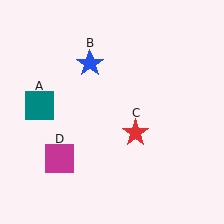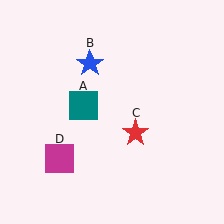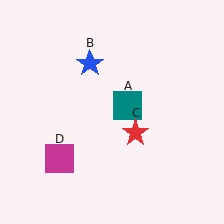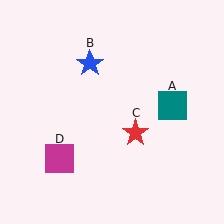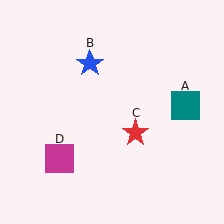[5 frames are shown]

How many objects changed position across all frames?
1 object changed position: teal square (object A).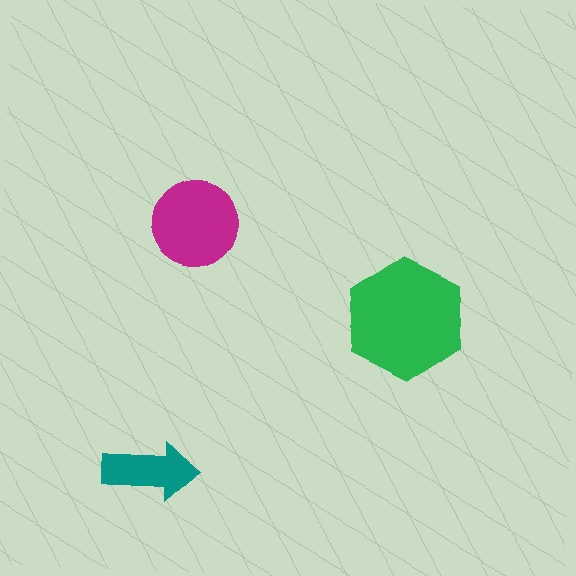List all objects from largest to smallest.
The green hexagon, the magenta circle, the teal arrow.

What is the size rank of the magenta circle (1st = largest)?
2nd.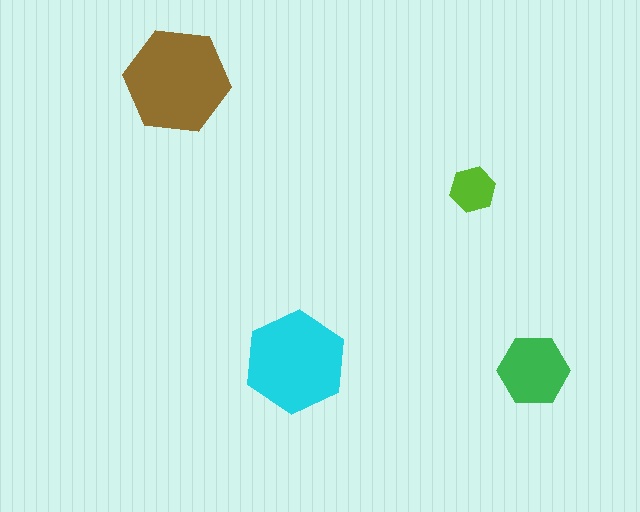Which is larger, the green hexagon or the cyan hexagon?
The cyan one.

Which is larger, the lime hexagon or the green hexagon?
The green one.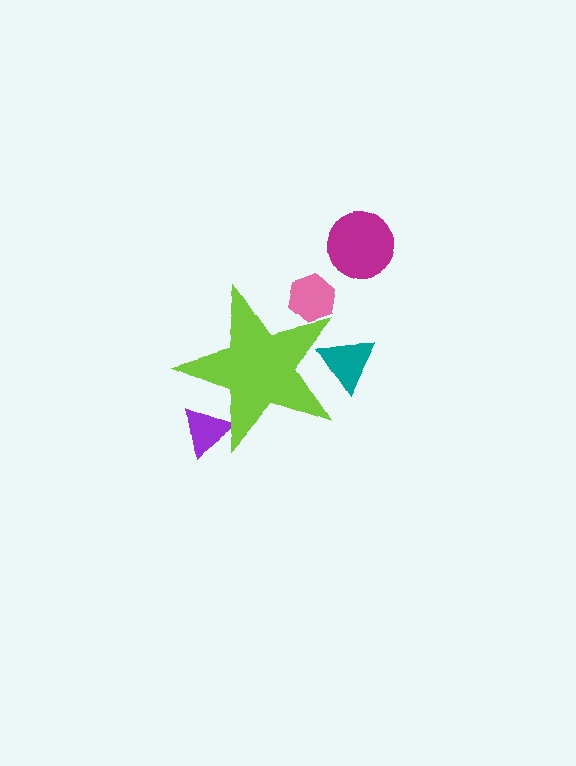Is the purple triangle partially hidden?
Yes, the purple triangle is partially hidden behind the lime star.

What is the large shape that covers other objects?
A lime star.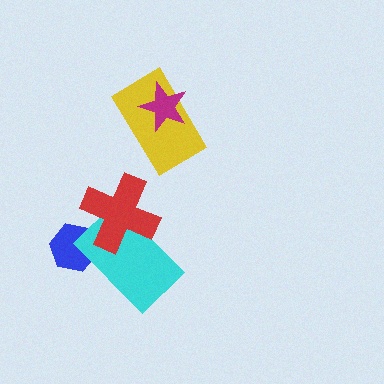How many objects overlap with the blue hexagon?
2 objects overlap with the blue hexagon.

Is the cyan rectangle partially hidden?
Yes, it is partially covered by another shape.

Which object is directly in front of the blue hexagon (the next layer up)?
The cyan rectangle is directly in front of the blue hexagon.